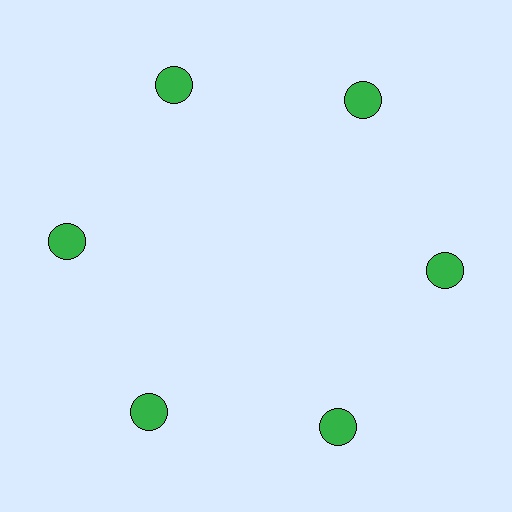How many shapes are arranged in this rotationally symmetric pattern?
There are 6 shapes, arranged in 6 groups of 1.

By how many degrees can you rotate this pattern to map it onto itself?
The pattern maps onto itself every 60 degrees of rotation.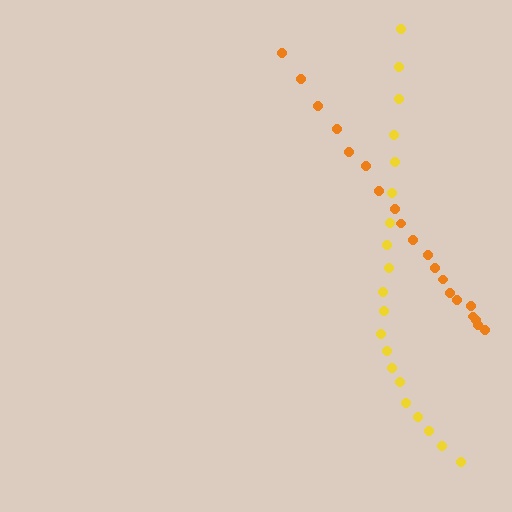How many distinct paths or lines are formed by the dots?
There are 2 distinct paths.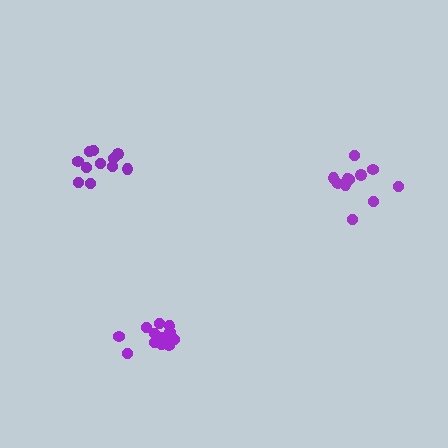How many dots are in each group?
Group 1: 11 dots, Group 2: 12 dots, Group 3: 13 dots (36 total).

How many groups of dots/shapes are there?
There are 3 groups.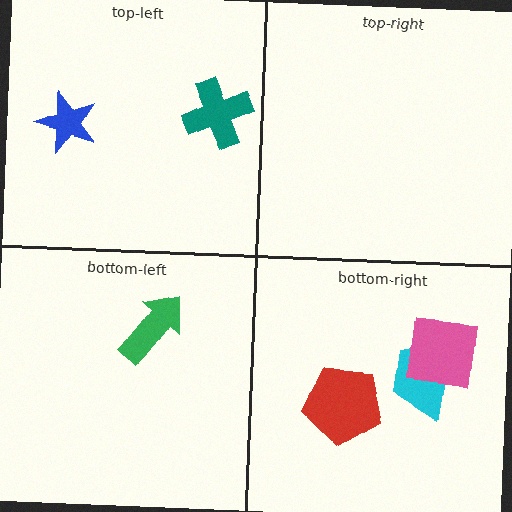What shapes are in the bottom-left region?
The green arrow.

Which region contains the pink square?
The bottom-right region.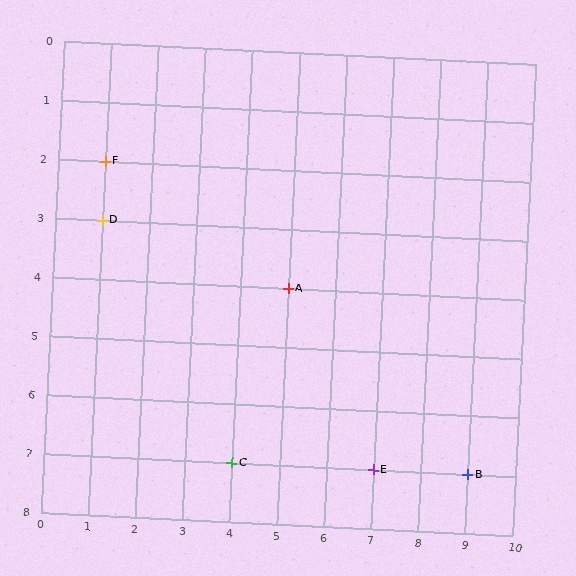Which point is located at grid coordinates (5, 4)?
Point A is at (5, 4).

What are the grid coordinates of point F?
Point F is at grid coordinates (1, 2).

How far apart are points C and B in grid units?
Points C and B are 5 columns apart.